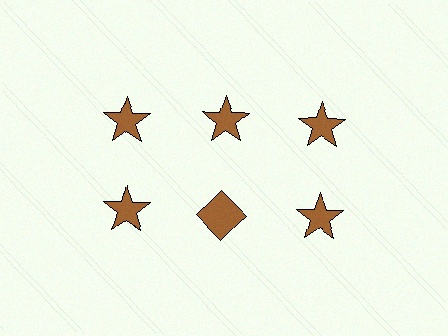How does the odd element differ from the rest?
It has a different shape: diamond instead of star.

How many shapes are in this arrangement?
There are 6 shapes arranged in a grid pattern.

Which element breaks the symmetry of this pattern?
The brown diamond in the second row, second from left column breaks the symmetry. All other shapes are brown stars.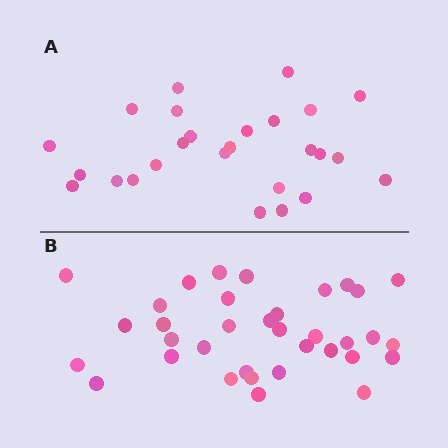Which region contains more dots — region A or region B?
Region B (the bottom region) has more dots.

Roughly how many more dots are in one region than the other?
Region B has roughly 8 or so more dots than region A.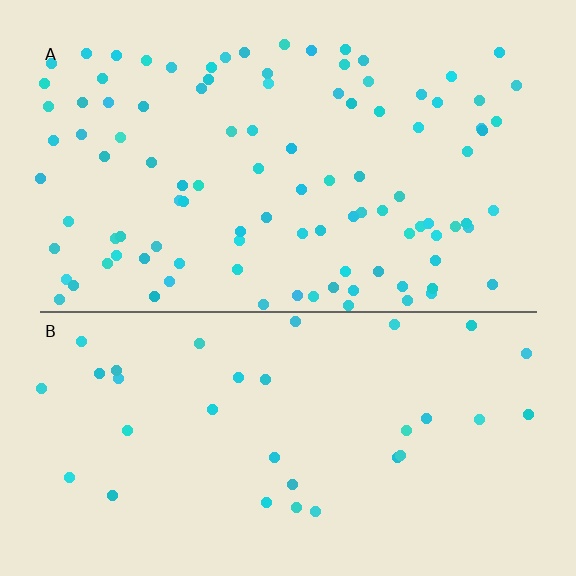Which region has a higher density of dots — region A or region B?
A (the top).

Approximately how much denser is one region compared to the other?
Approximately 3.1× — region A over region B.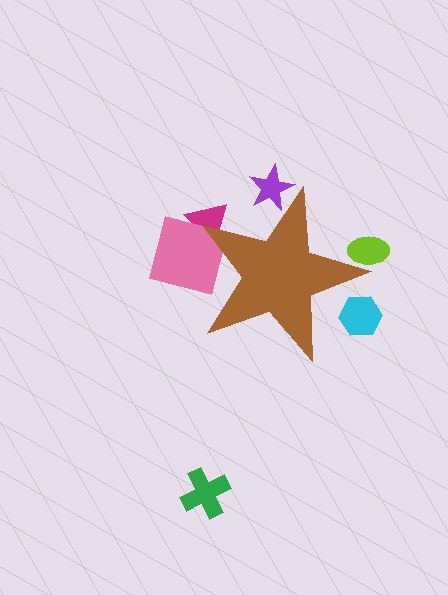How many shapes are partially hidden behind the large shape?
5 shapes are partially hidden.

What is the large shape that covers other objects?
A brown star.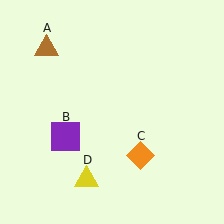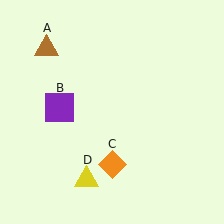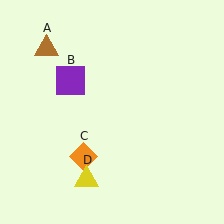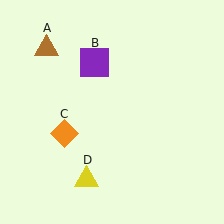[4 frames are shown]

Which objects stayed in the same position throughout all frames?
Brown triangle (object A) and yellow triangle (object D) remained stationary.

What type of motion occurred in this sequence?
The purple square (object B), orange diamond (object C) rotated clockwise around the center of the scene.